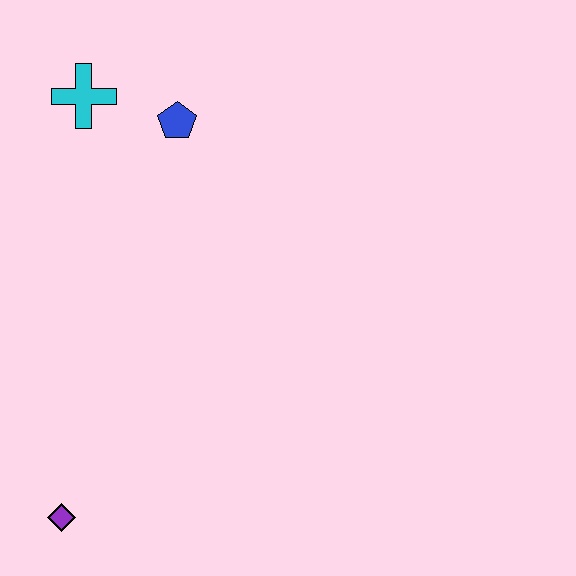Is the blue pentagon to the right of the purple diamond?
Yes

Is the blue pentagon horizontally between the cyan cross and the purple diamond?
No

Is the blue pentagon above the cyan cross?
No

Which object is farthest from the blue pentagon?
The purple diamond is farthest from the blue pentagon.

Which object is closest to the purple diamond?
The blue pentagon is closest to the purple diamond.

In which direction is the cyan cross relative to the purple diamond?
The cyan cross is above the purple diamond.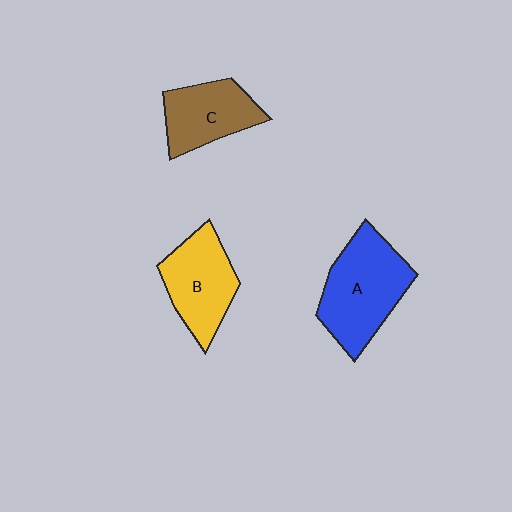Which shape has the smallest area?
Shape C (brown).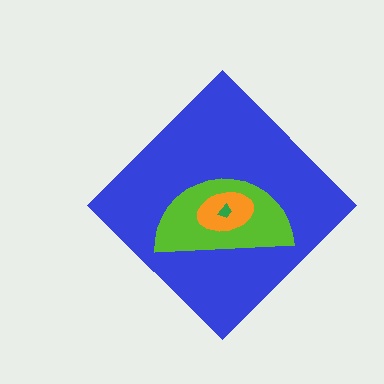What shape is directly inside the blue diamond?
The lime semicircle.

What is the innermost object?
The green trapezoid.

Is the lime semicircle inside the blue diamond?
Yes.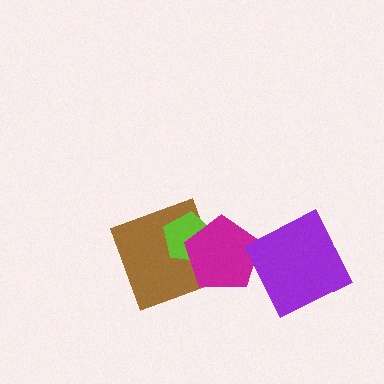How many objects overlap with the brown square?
2 objects overlap with the brown square.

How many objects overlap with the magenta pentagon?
2 objects overlap with the magenta pentagon.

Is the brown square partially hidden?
Yes, it is partially covered by another shape.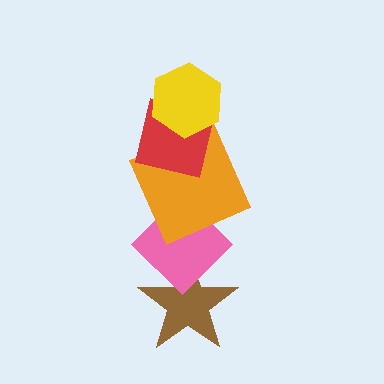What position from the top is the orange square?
The orange square is 3rd from the top.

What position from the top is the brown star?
The brown star is 5th from the top.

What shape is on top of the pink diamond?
The orange square is on top of the pink diamond.